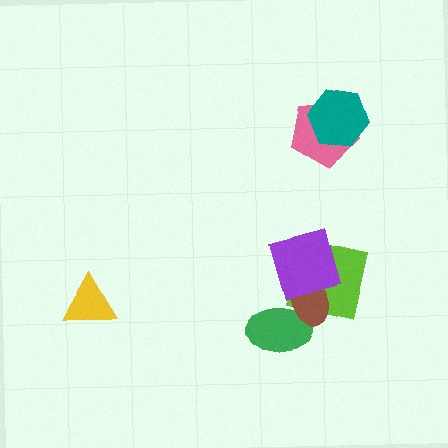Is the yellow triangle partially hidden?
No, no other shape covers it.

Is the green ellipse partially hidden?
Yes, it is partially covered by another shape.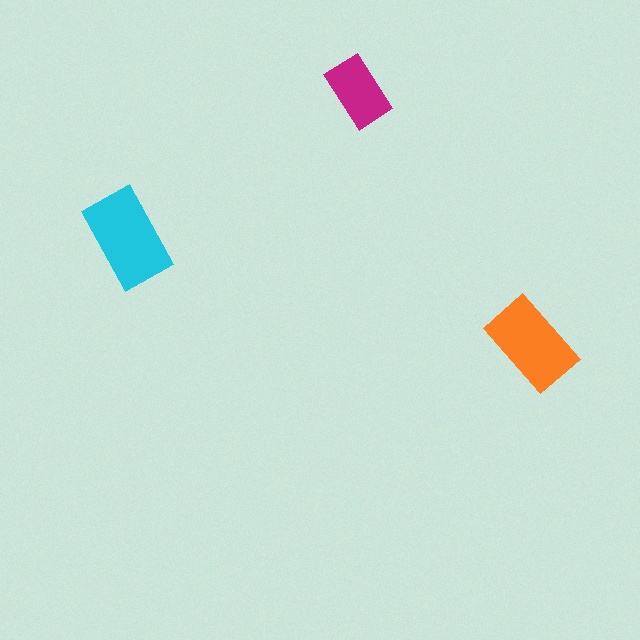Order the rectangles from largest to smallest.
the cyan one, the orange one, the magenta one.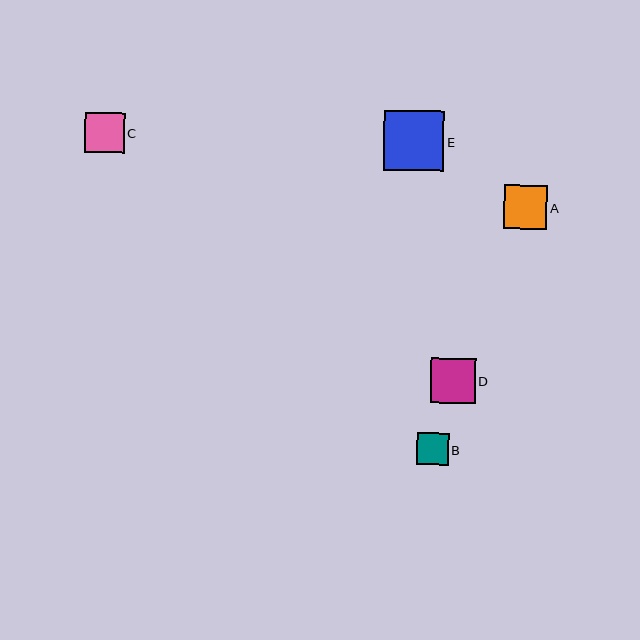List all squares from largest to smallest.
From largest to smallest: E, D, A, C, B.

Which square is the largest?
Square E is the largest with a size of approximately 60 pixels.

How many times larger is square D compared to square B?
Square D is approximately 1.4 times the size of square B.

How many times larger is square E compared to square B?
Square E is approximately 1.9 times the size of square B.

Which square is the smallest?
Square B is the smallest with a size of approximately 32 pixels.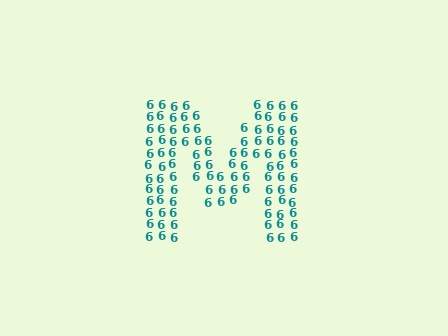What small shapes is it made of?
It is made of small digit 6's.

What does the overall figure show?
The overall figure shows the letter M.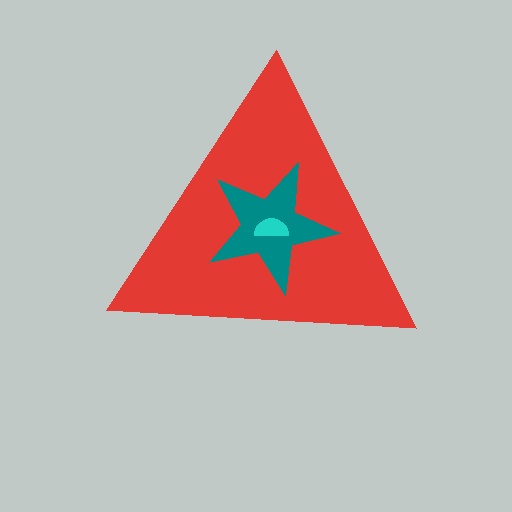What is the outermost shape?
The red triangle.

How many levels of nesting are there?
3.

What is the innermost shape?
The cyan semicircle.